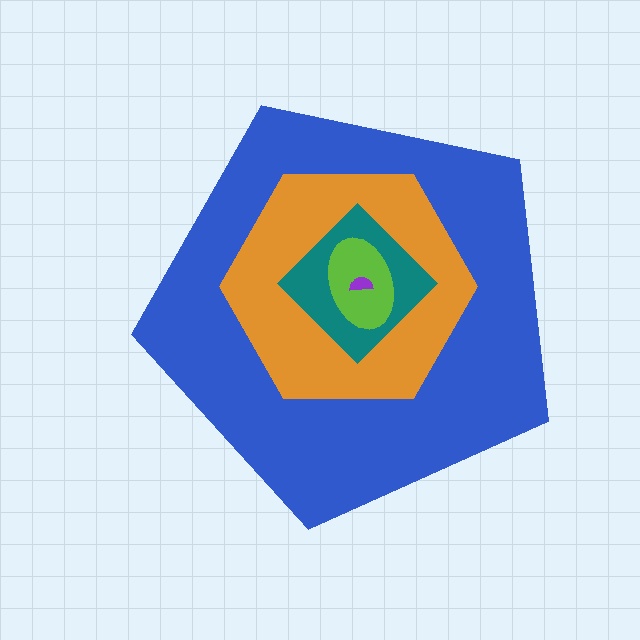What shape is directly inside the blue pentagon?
The orange hexagon.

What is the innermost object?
The purple semicircle.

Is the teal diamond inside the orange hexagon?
Yes.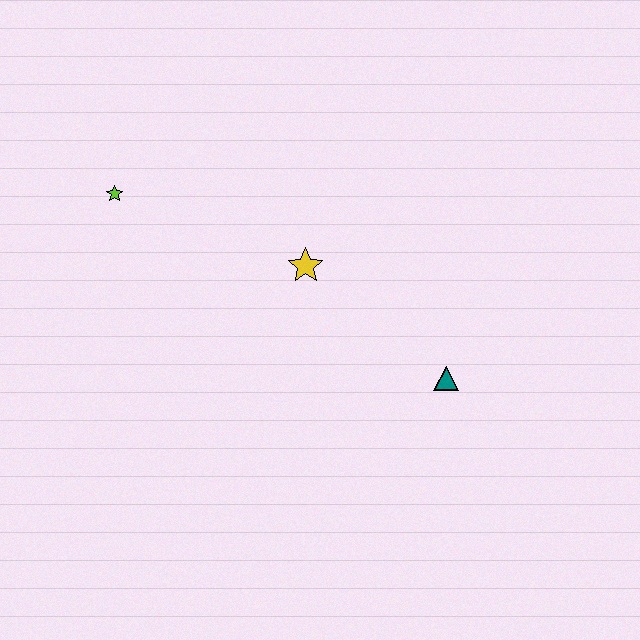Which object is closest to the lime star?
The yellow star is closest to the lime star.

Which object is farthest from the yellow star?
The lime star is farthest from the yellow star.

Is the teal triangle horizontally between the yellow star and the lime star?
No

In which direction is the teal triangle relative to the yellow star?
The teal triangle is to the right of the yellow star.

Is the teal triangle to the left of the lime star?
No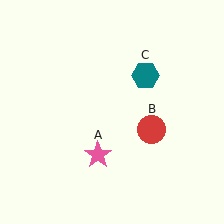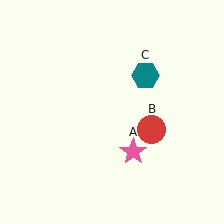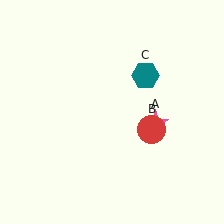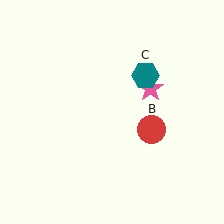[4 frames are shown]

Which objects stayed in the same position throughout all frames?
Red circle (object B) and teal hexagon (object C) remained stationary.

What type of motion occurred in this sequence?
The pink star (object A) rotated counterclockwise around the center of the scene.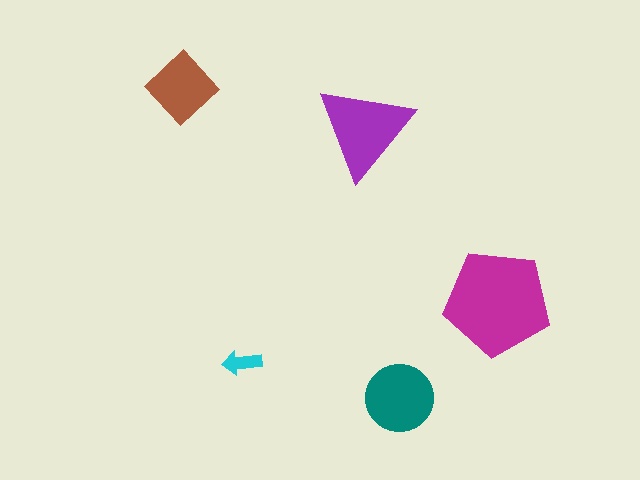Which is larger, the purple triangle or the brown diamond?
The purple triangle.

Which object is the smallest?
The cyan arrow.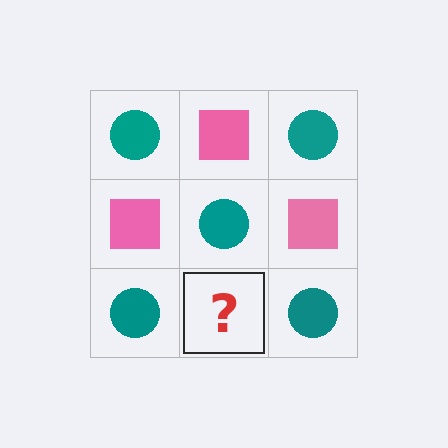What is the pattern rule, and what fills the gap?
The rule is that it alternates teal circle and pink square in a checkerboard pattern. The gap should be filled with a pink square.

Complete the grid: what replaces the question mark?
The question mark should be replaced with a pink square.